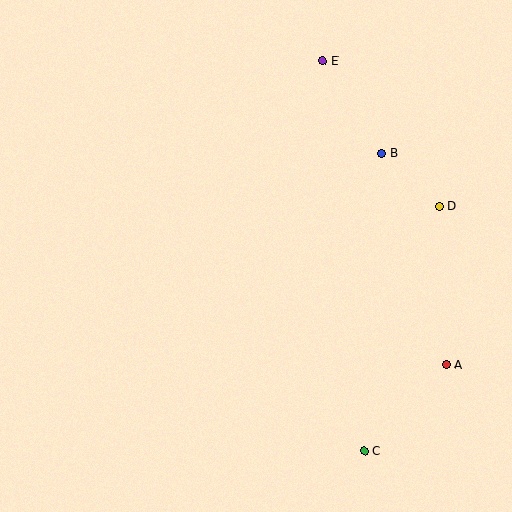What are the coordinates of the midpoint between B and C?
The midpoint between B and C is at (373, 302).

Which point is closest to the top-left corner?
Point E is closest to the top-left corner.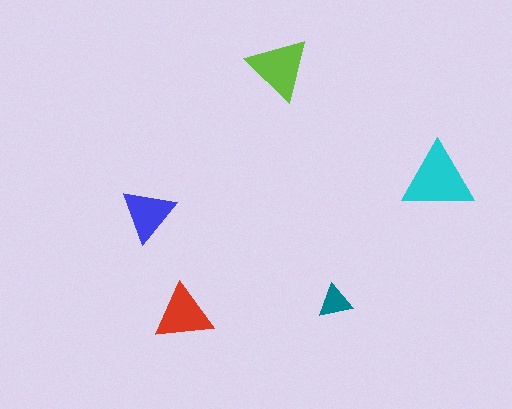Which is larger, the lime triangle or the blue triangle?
The lime one.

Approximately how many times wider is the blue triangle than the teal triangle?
About 1.5 times wider.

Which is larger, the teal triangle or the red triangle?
The red one.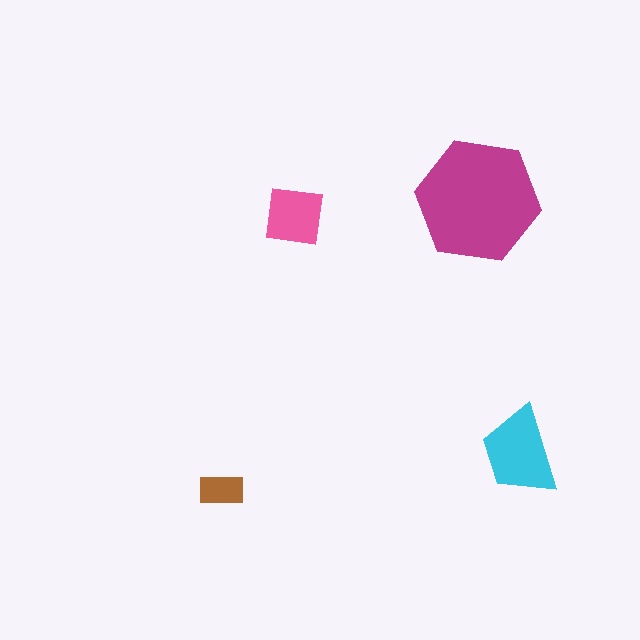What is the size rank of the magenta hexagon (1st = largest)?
1st.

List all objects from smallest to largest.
The brown rectangle, the pink square, the cyan trapezoid, the magenta hexagon.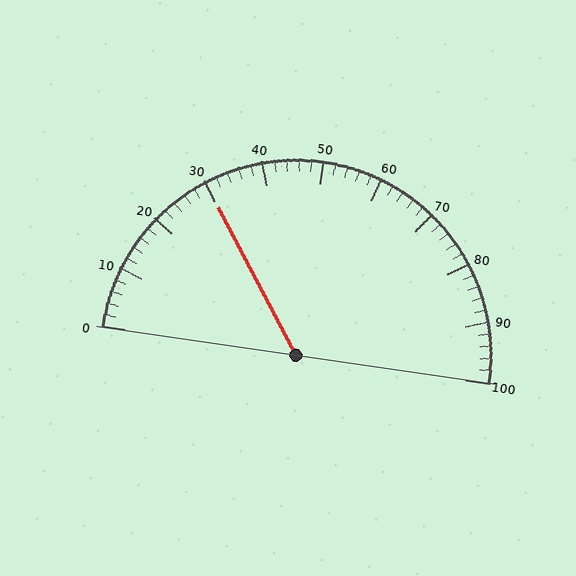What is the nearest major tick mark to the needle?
The nearest major tick mark is 30.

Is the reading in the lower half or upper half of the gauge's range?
The reading is in the lower half of the range (0 to 100).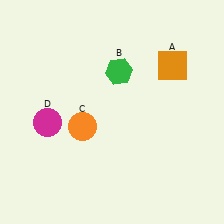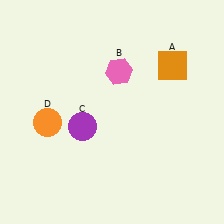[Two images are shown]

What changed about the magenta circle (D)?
In Image 1, D is magenta. In Image 2, it changed to orange.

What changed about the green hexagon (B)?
In Image 1, B is green. In Image 2, it changed to pink.